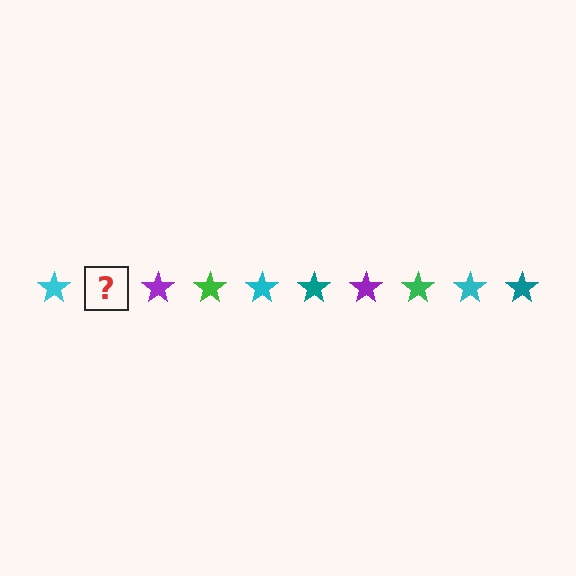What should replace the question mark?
The question mark should be replaced with a teal star.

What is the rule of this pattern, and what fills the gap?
The rule is that the pattern cycles through cyan, teal, purple, green stars. The gap should be filled with a teal star.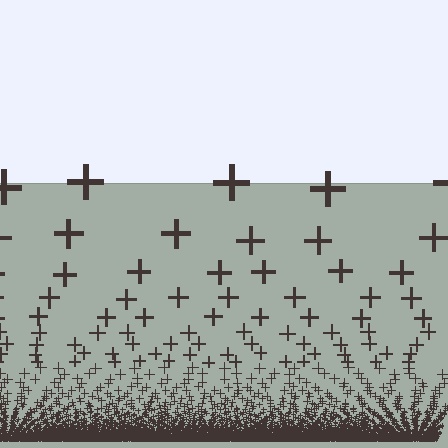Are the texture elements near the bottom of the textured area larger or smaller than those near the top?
Smaller. The gradient is inverted — elements near the bottom are smaller and denser.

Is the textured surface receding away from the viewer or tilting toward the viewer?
The surface appears to tilt toward the viewer. Texture elements get larger and sparser toward the top.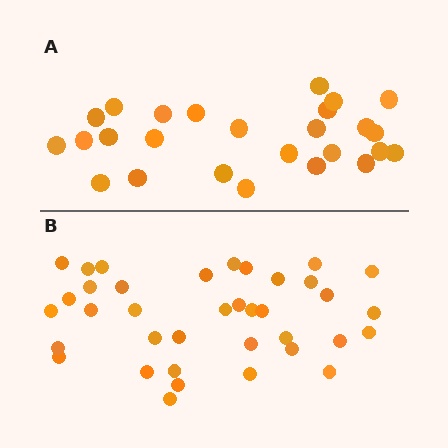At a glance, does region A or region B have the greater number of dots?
Region B (the bottom region) has more dots.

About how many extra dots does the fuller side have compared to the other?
Region B has roughly 12 or so more dots than region A.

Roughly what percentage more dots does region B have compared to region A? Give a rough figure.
About 40% more.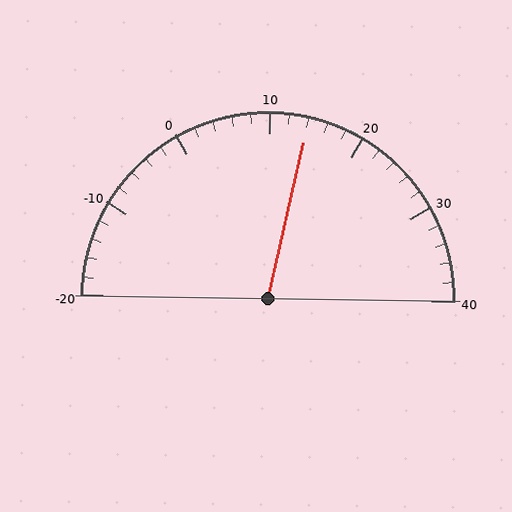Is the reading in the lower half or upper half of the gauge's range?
The reading is in the upper half of the range (-20 to 40).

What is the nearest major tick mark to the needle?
The nearest major tick mark is 10.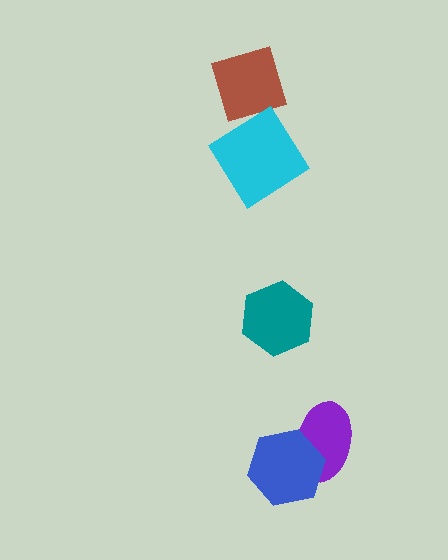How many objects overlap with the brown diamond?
0 objects overlap with the brown diamond.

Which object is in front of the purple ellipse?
The blue hexagon is in front of the purple ellipse.